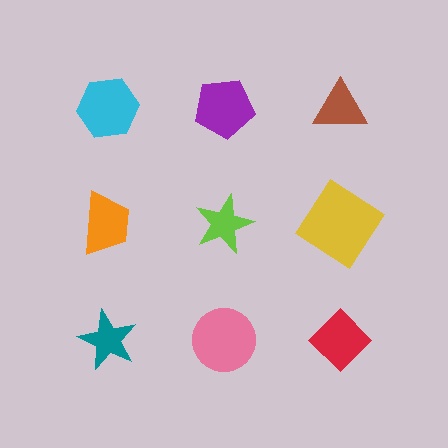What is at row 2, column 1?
An orange trapezoid.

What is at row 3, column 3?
A red diamond.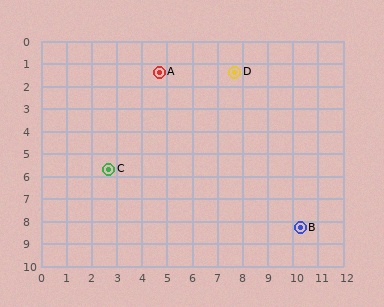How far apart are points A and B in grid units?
Points A and B are about 8.9 grid units apart.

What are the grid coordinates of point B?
Point B is at approximately (10.3, 8.3).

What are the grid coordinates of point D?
Point D is at approximately (7.7, 1.4).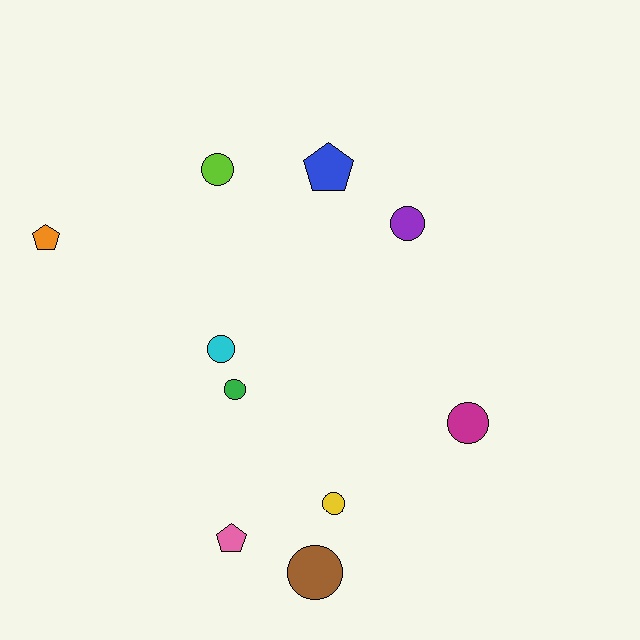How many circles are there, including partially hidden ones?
There are 7 circles.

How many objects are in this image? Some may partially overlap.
There are 10 objects.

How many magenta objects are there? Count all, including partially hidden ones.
There is 1 magenta object.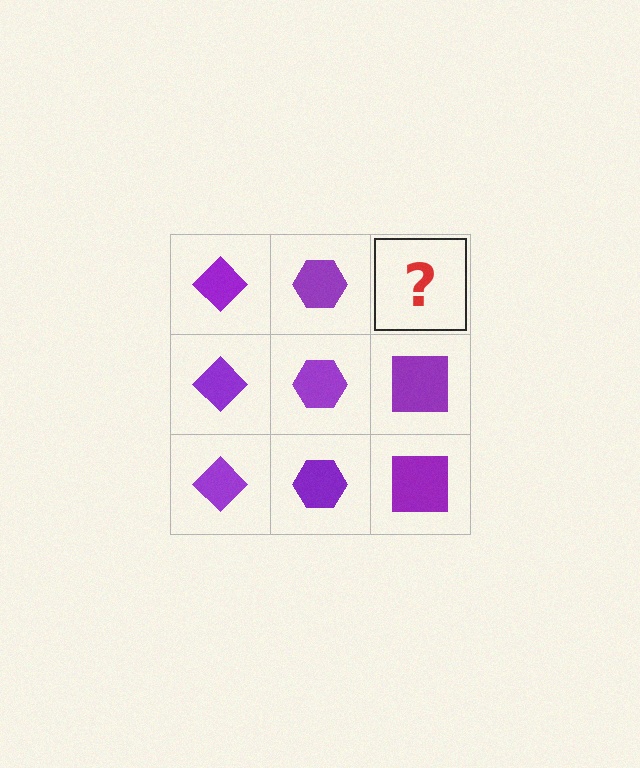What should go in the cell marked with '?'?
The missing cell should contain a purple square.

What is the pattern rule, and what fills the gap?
The rule is that each column has a consistent shape. The gap should be filled with a purple square.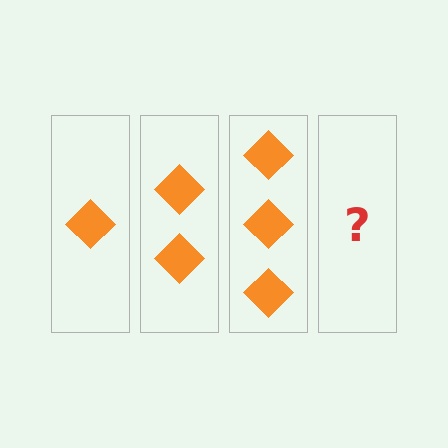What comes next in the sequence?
The next element should be 4 diamonds.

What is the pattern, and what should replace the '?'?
The pattern is that each step adds one more diamond. The '?' should be 4 diamonds.